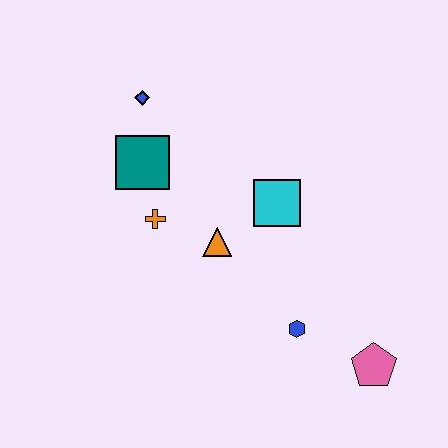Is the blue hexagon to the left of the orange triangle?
No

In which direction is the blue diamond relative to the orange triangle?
The blue diamond is above the orange triangle.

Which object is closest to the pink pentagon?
The blue hexagon is closest to the pink pentagon.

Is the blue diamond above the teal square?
Yes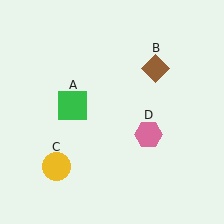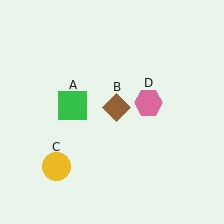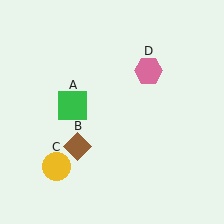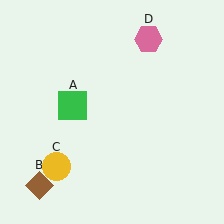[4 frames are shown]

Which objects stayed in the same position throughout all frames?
Green square (object A) and yellow circle (object C) remained stationary.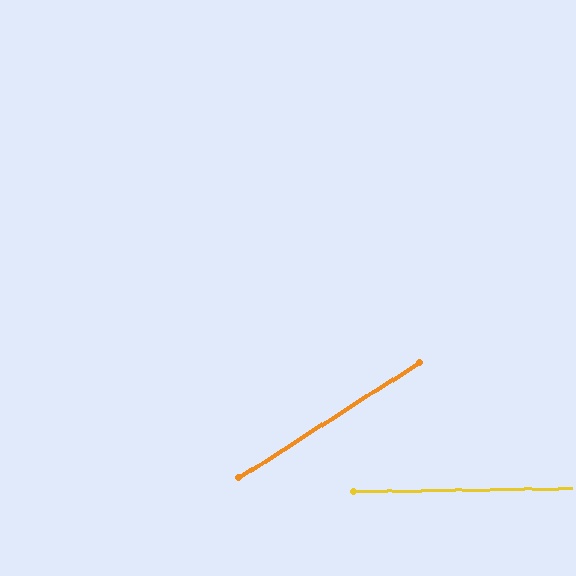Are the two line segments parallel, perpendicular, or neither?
Neither parallel nor perpendicular — they differ by about 32°.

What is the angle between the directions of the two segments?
Approximately 32 degrees.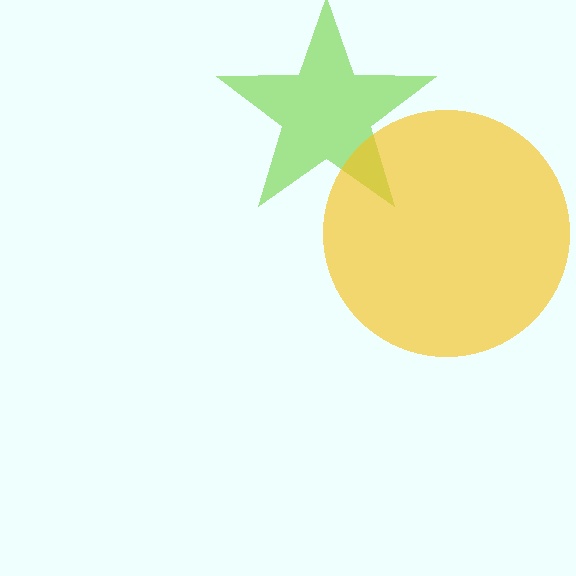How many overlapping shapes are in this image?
There are 2 overlapping shapes in the image.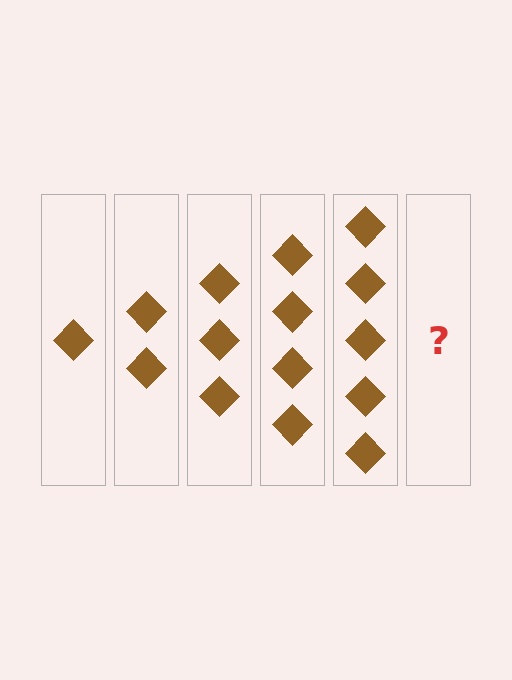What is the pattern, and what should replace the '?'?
The pattern is that each step adds one more diamond. The '?' should be 6 diamonds.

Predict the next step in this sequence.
The next step is 6 diamonds.